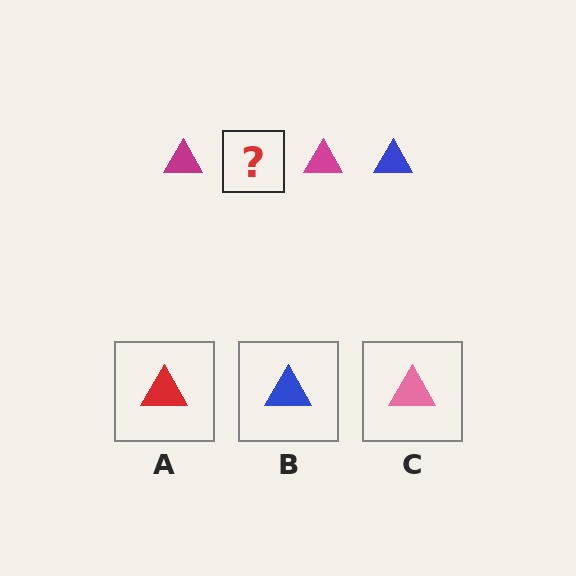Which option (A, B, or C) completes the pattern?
B.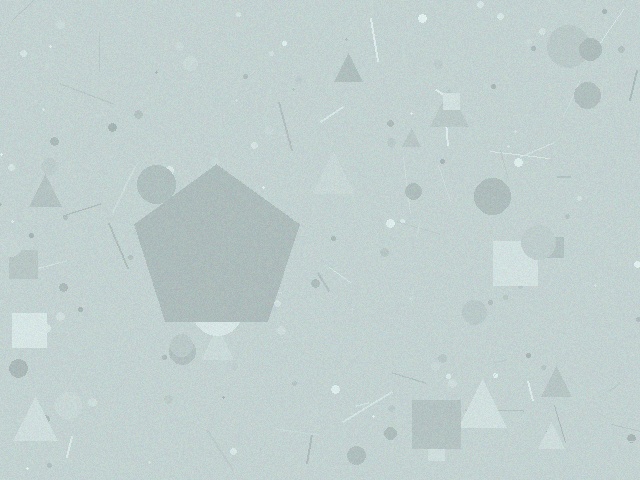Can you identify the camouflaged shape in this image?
The camouflaged shape is a pentagon.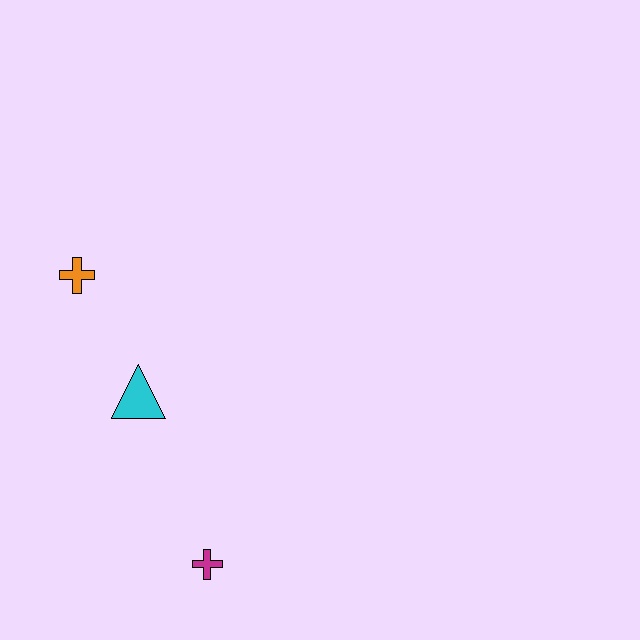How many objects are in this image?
There are 3 objects.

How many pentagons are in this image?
There are no pentagons.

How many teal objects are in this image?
There are no teal objects.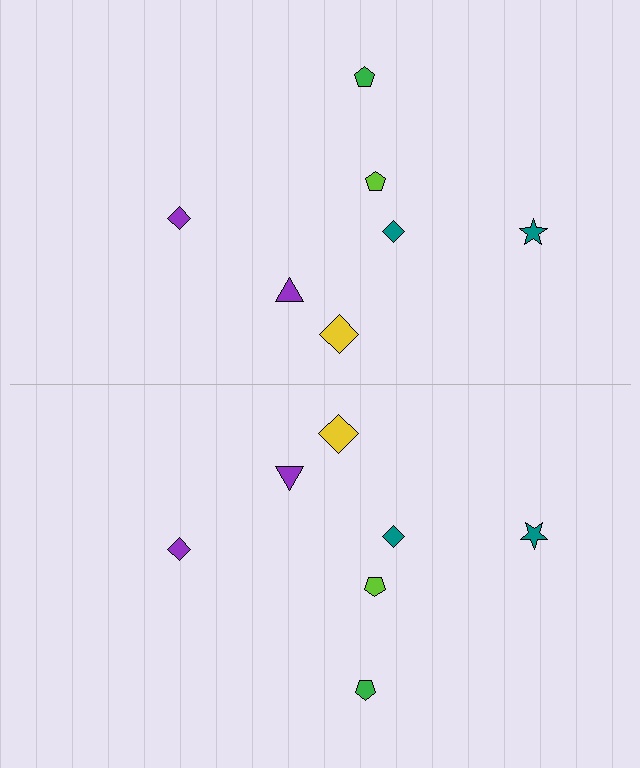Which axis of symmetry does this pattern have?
The pattern has a horizontal axis of symmetry running through the center of the image.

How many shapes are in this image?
There are 14 shapes in this image.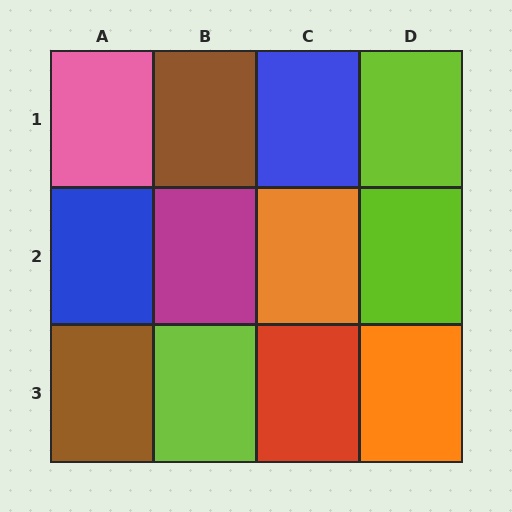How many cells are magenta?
1 cell is magenta.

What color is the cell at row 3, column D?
Orange.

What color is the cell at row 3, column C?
Red.